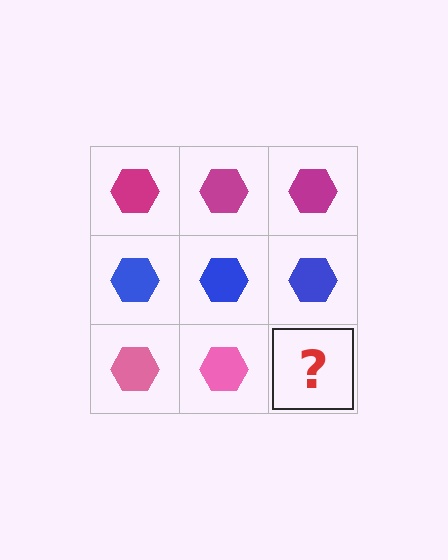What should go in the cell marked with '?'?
The missing cell should contain a pink hexagon.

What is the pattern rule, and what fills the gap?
The rule is that each row has a consistent color. The gap should be filled with a pink hexagon.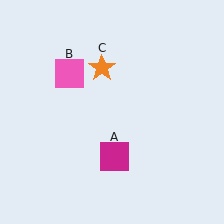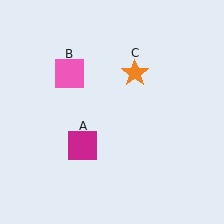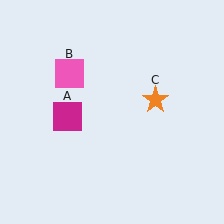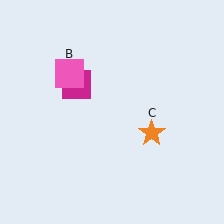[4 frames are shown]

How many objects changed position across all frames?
2 objects changed position: magenta square (object A), orange star (object C).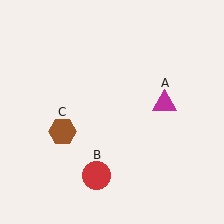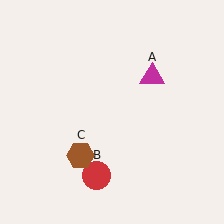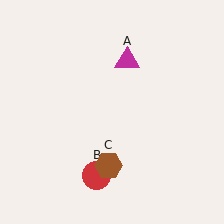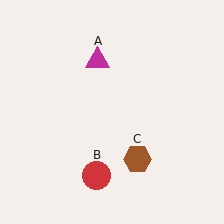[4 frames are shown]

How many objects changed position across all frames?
2 objects changed position: magenta triangle (object A), brown hexagon (object C).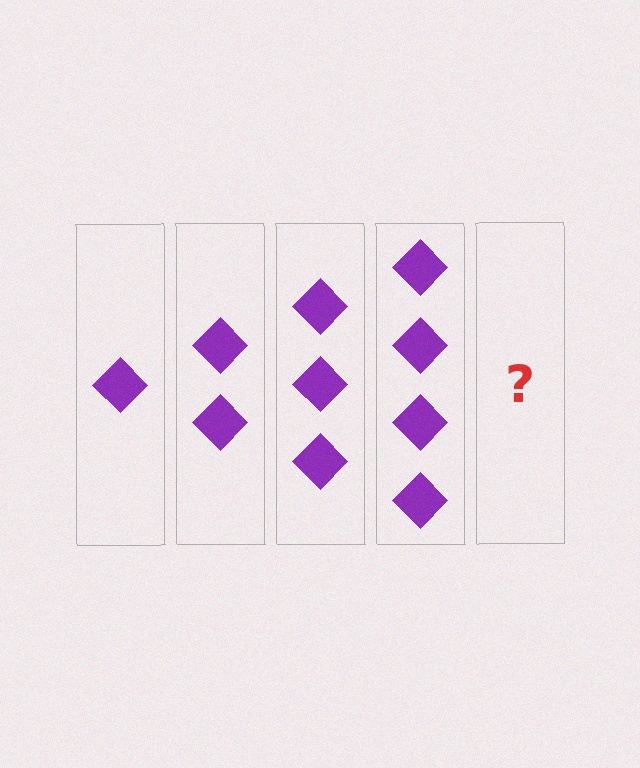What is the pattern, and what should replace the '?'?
The pattern is that each step adds one more diamond. The '?' should be 5 diamonds.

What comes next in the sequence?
The next element should be 5 diamonds.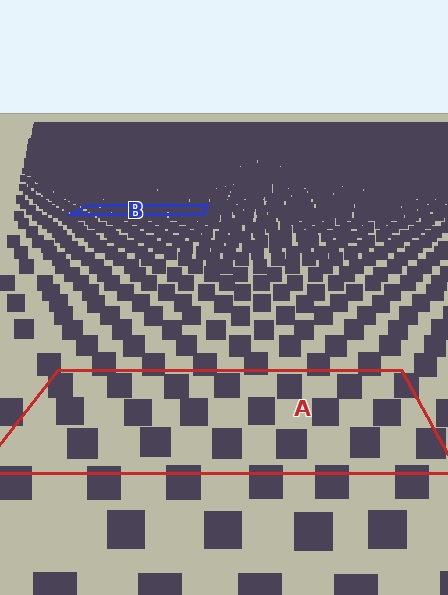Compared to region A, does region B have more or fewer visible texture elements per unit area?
Region B has more texture elements per unit area — they are packed more densely because it is farther away.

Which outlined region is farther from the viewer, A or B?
Region B is farther from the viewer — the texture elements inside it appear smaller and more densely packed.